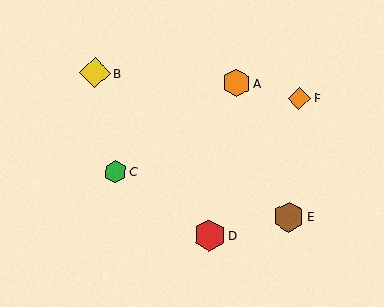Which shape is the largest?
The red hexagon (labeled D) is the largest.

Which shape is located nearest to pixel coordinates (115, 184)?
The green hexagon (labeled C) at (115, 172) is nearest to that location.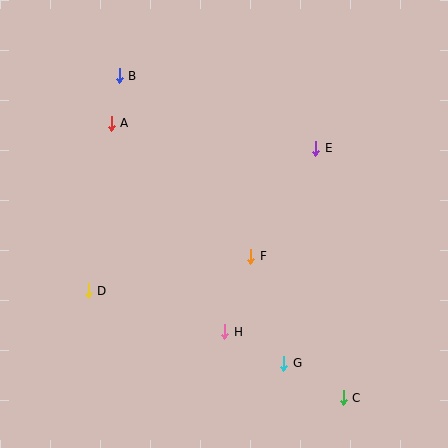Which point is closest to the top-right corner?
Point E is closest to the top-right corner.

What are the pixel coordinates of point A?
Point A is at (111, 123).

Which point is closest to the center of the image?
Point F at (251, 256) is closest to the center.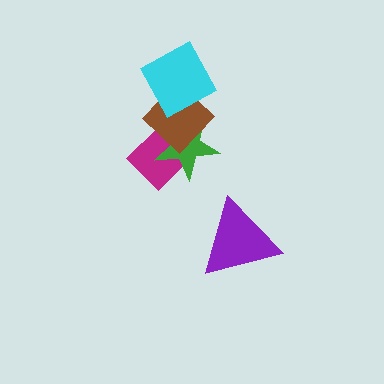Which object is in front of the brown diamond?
The cyan diamond is in front of the brown diamond.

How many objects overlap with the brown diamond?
3 objects overlap with the brown diamond.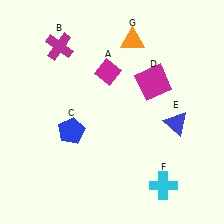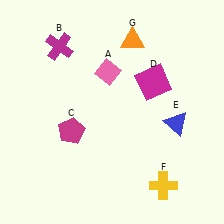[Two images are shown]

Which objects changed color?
A changed from magenta to pink. C changed from blue to magenta. F changed from cyan to yellow.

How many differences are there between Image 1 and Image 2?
There are 3 differences between the two images.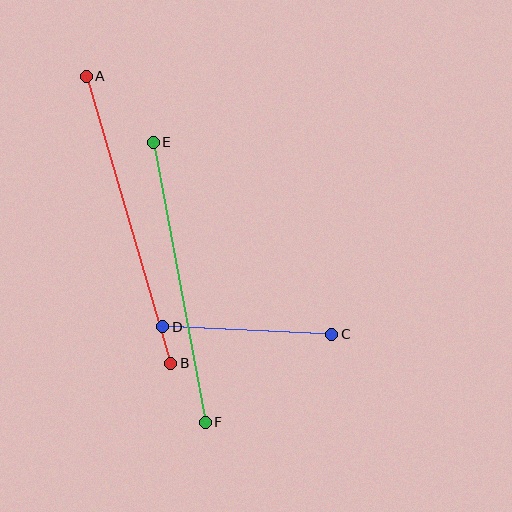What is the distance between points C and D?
The distance is approximately 169 pixels.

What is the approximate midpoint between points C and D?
The midpoint is at approximately (247, 331) pixels.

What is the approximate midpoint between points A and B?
The midpoint is at approximately (129, 220) pixels.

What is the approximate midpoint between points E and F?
The midpoint is at approximately (179, 282) pixels.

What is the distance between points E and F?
The distance is approximately 285 pixels.